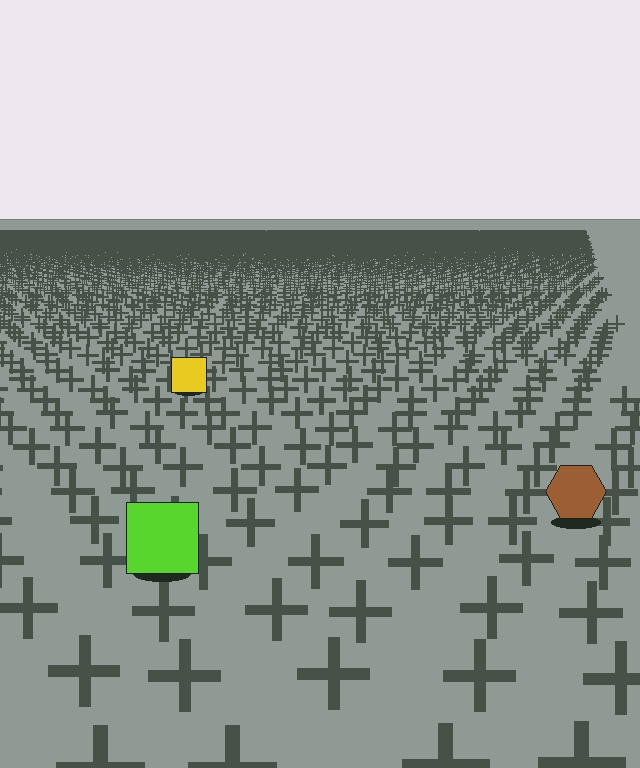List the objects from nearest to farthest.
From nearest to farthest: the lime square, the brown hexagon, the yellow square.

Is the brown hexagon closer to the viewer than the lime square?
No. The lime square is closer — you can tell from the texture gradient: the ground texture is coarser near it.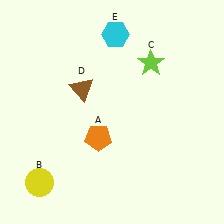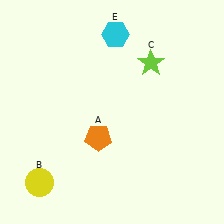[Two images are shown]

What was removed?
The brown triangle (D) was removed in Image 2.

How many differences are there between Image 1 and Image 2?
There is 1 difference between the two images.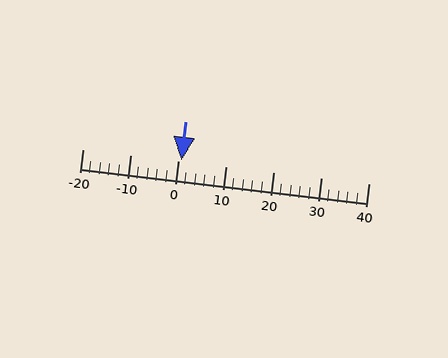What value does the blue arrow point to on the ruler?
The blue arrow points to approximately 1.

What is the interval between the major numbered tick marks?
The major tick marks are spaced 10 units apart.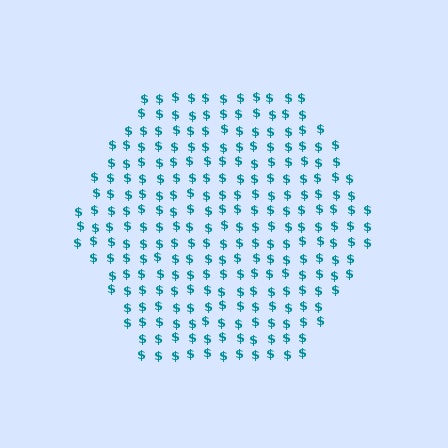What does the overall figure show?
The overall figure shows a hexagon.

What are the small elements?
The small elements are dollar signs.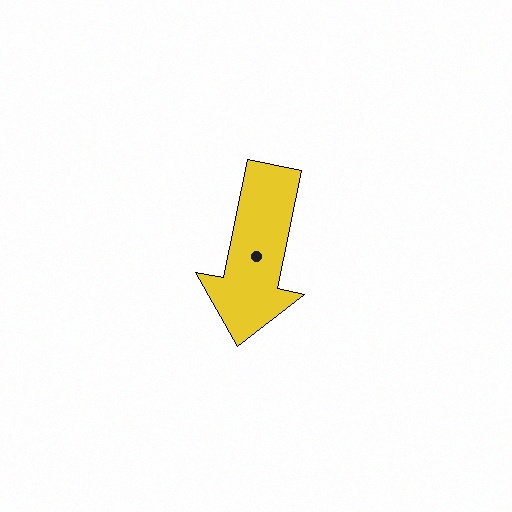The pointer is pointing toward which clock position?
Roughly 6 o'clock.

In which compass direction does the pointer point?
South.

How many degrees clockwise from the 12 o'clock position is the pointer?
Approximately 192 degrees.